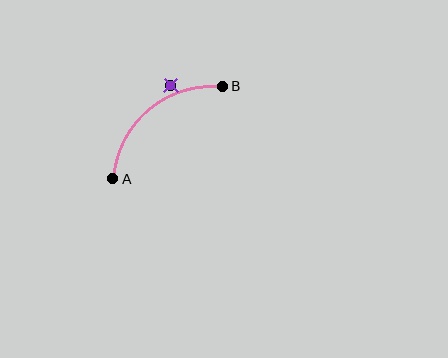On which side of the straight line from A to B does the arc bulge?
The arc bulges above and to the left of the straight line connecting A and B.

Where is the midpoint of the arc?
The arc midpoint is the point on the curve farthest from the straight line joining A and B. It sits above and to the left of that line.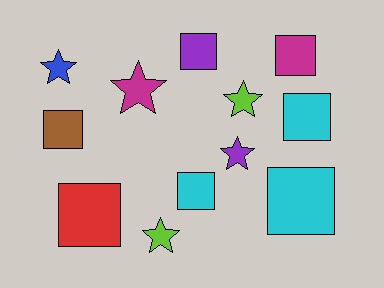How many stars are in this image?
There are 5 stars.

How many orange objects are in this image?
There are no orange objects.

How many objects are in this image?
There are 12 objects.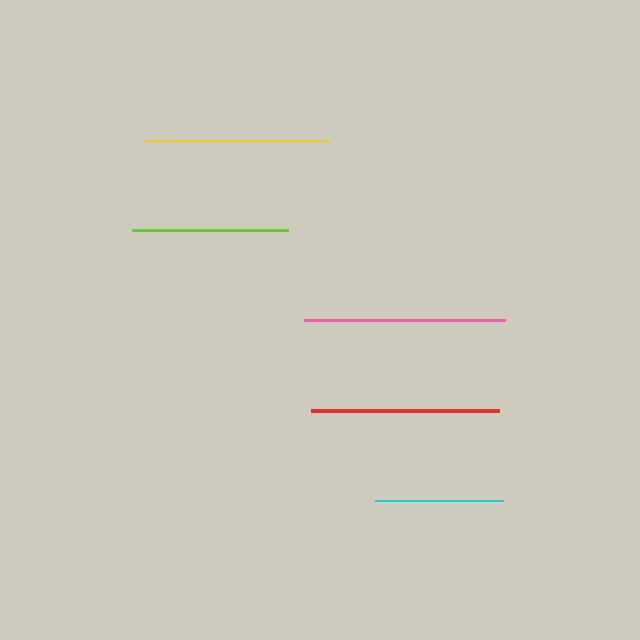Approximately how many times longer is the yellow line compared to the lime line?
The yellow line is approximately 1.2 times the length of the lime line.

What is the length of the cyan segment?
The cyan segment is approximately 128 pixels long.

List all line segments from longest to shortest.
From longest to shortest: pink, red, yellow, lime, cyan.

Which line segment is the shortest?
The cyan line is the shortest at approximately 128 pixels.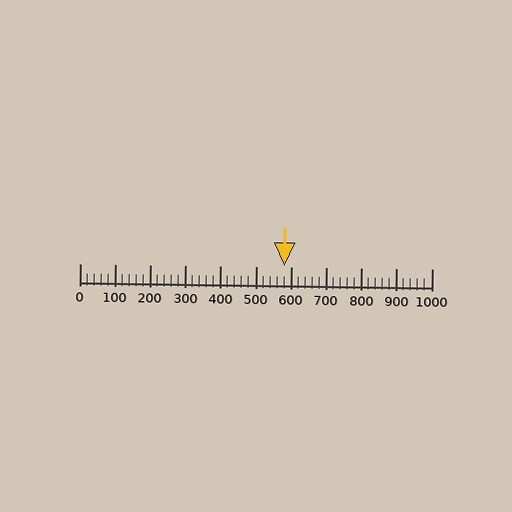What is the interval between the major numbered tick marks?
The major tick marks are spaced 100 units apart.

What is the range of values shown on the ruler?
The ruler shows values from 0 to 1000.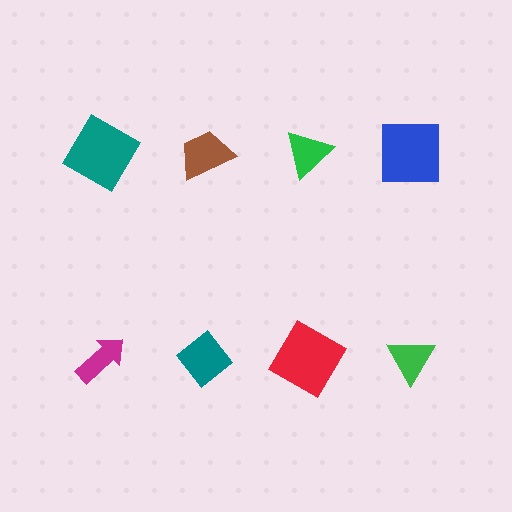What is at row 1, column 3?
A green triangle.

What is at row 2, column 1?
A magenta arrow.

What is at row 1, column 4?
A blue square.